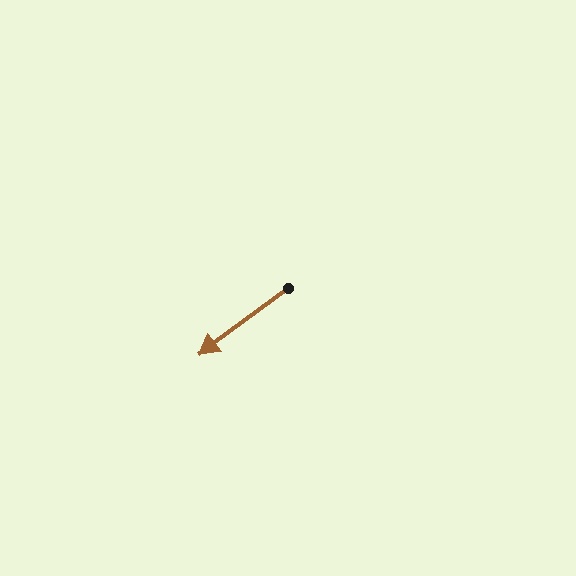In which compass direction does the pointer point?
Southwest.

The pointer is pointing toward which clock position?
Roughly 8 o'clock.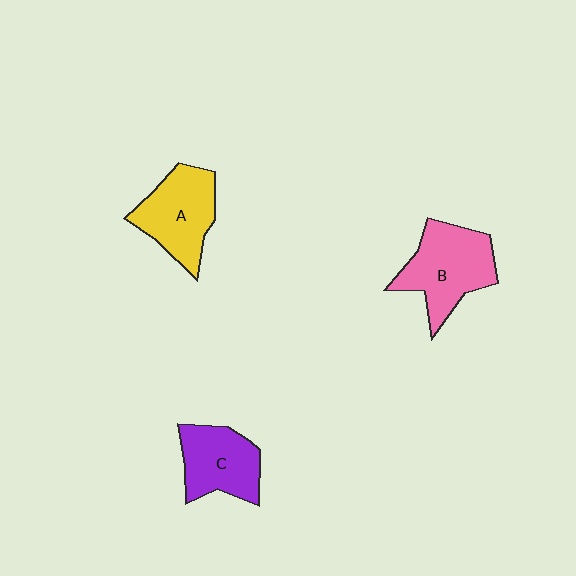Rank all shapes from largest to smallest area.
From largest to smallest: B (pink), A (yellow), C (purple).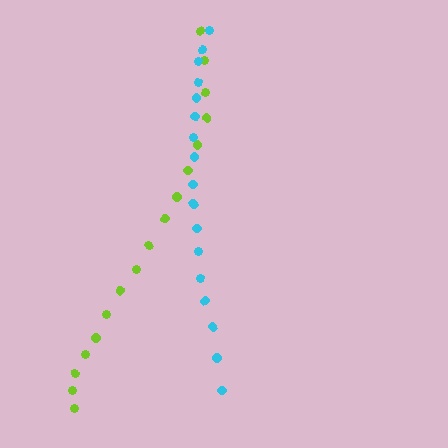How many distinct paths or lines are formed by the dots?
There are 2 distinct paths.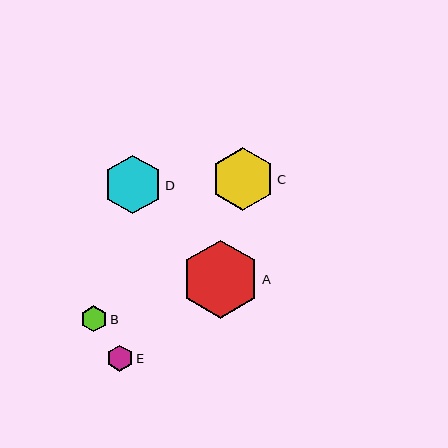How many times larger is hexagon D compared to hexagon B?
Hexagon D is approximately 2.2 times the size of hexagon B.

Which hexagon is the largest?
Hexagon A is the largest with a size of approximately 78 pixels.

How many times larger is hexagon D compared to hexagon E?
Hexagon D is approximately 2.3 times the size of hexagon E.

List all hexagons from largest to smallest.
From largest to smallest: A, C, D, B, E.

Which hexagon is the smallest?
Hexagon E is the smallest with a size of approximately 26 pixels.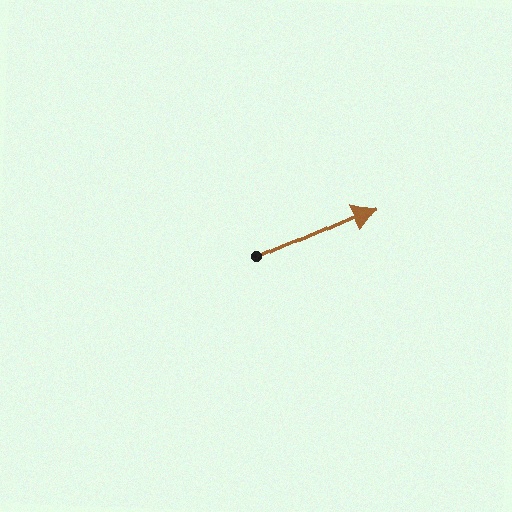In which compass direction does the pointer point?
Northeast.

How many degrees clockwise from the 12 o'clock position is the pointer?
Approximately 66 degrees.